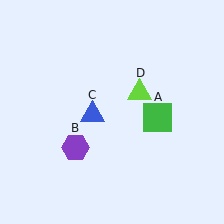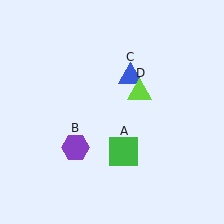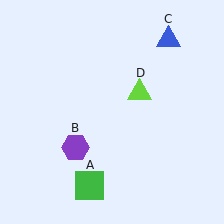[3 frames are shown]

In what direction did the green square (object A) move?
The green square (object A) moved down and to the left.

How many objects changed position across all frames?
2 objects changed position: green square (object A), blue triangle (object C).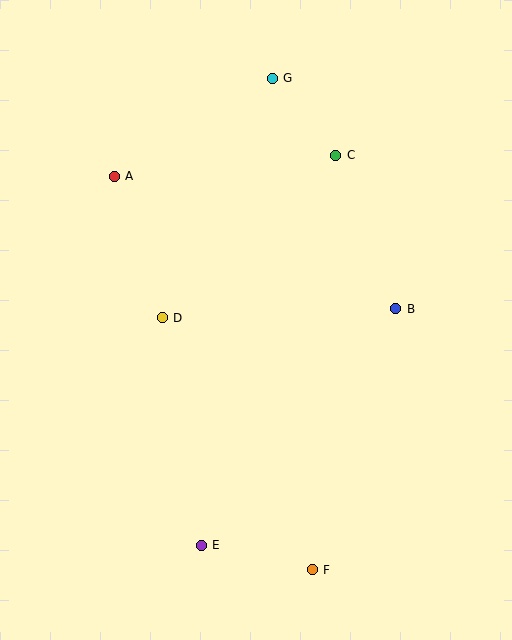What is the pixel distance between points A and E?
The distance between A and E is 379 pixels.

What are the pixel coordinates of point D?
Point D is at (162, 318).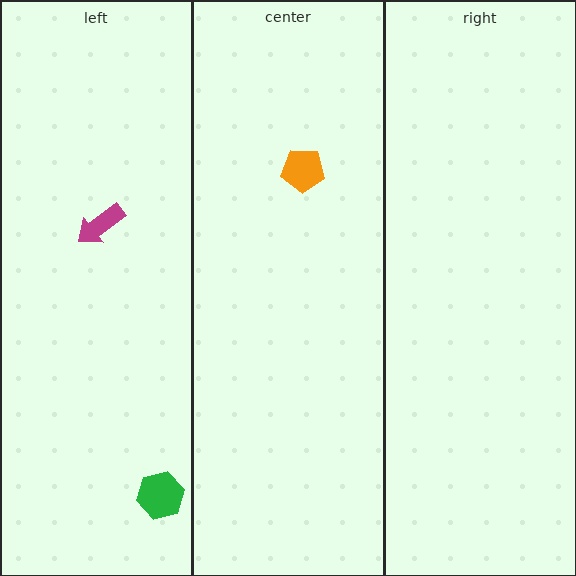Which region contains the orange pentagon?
The center region.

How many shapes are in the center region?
1.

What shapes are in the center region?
The orange pentagon.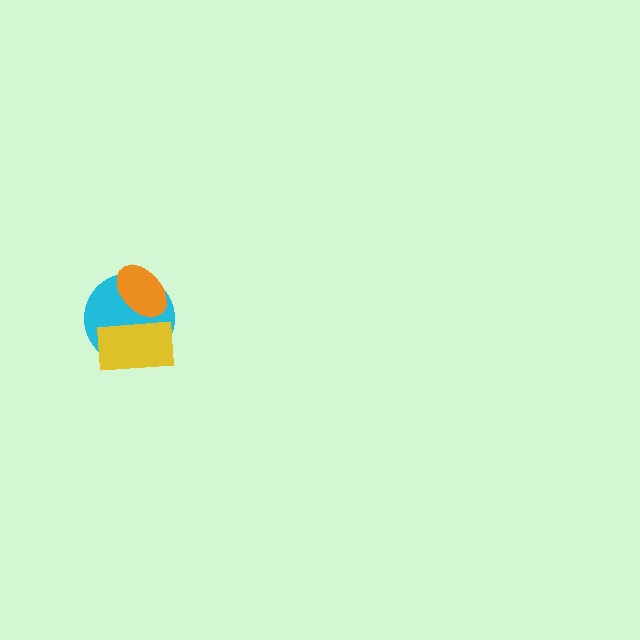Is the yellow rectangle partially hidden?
No, no other shape covers it.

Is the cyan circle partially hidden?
Yes, it is partially covered by another shape.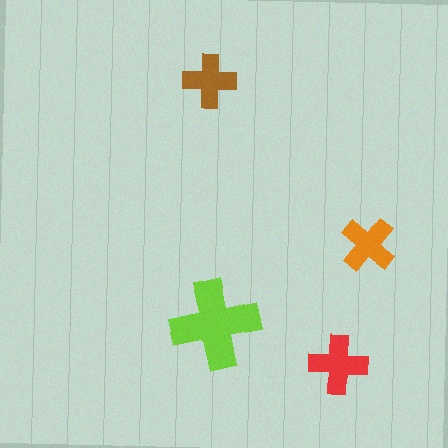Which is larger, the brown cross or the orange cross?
The orange one.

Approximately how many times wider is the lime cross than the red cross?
About 1.5 times wider.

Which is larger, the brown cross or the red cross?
The red one.